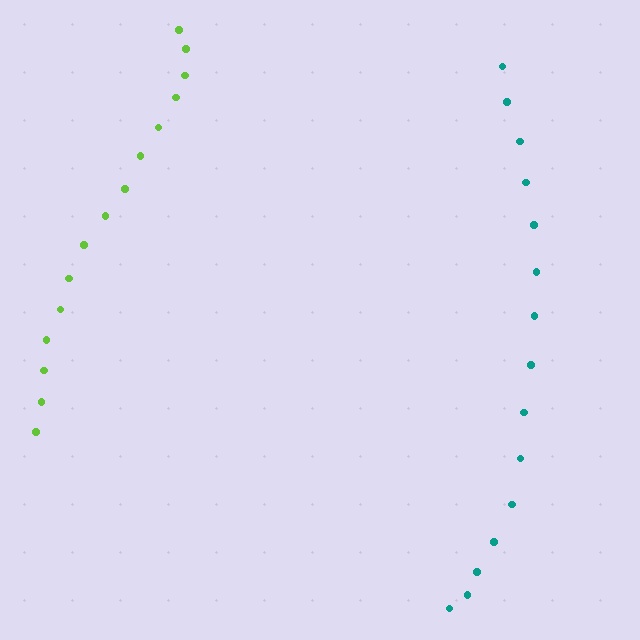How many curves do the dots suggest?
There are 2 distinct paths.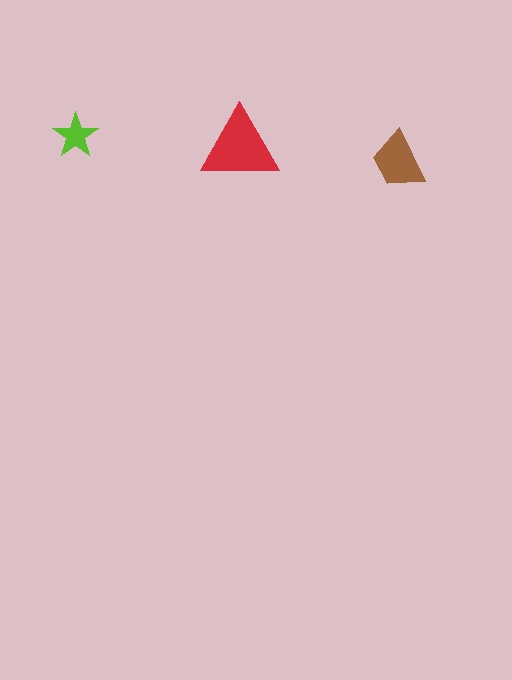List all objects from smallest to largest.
The lime star, the brown trapezoid, the red triangle.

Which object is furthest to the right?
The brown trapezoid is rightmost.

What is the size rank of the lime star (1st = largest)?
3rd.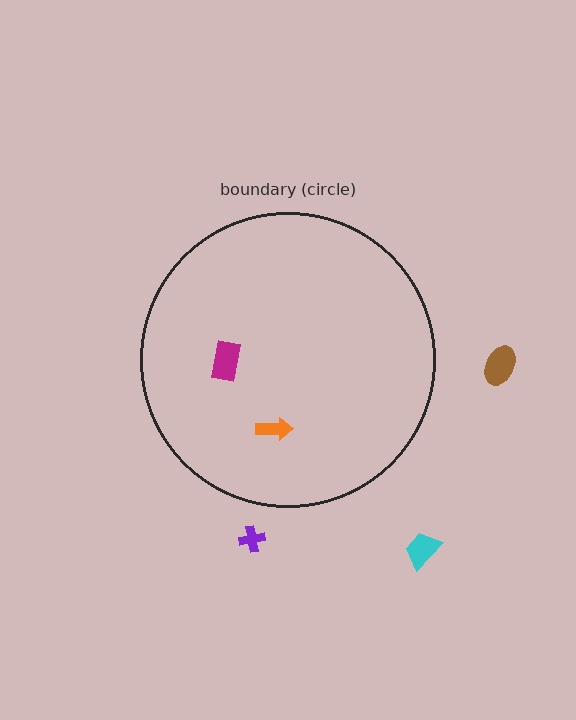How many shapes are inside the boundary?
2 inside, 3 outside.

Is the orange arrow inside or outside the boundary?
Inside.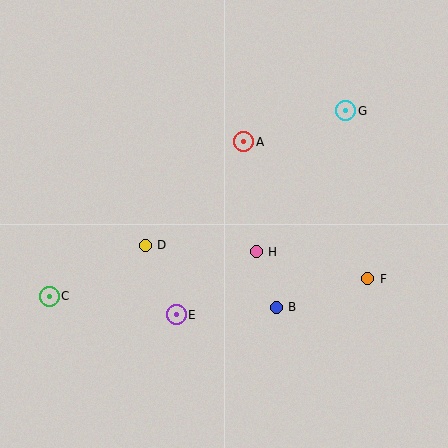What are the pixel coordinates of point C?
Point C is at (49, 296).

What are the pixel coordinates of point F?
Point F is at (368, 279).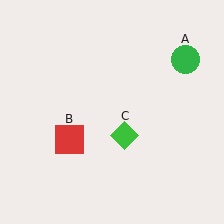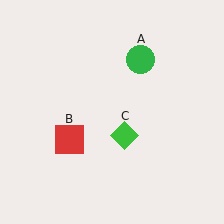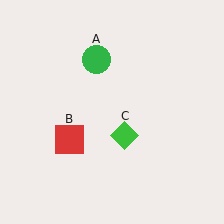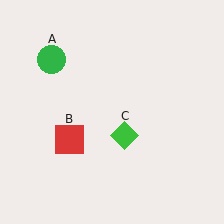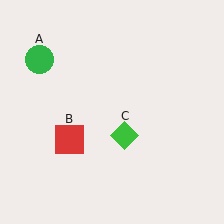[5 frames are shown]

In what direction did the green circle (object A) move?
The green circle (object A) moved left.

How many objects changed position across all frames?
1 object changed position: green circle (object A).